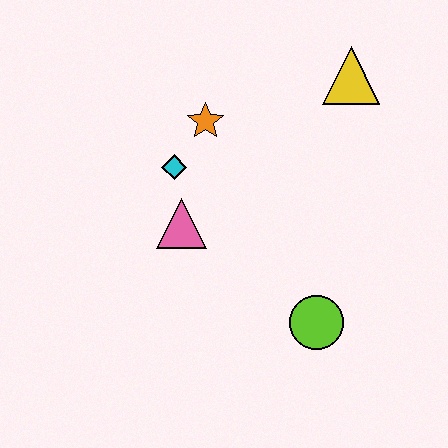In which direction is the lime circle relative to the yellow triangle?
The lime circle is below the yellow triangle.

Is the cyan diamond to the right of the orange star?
No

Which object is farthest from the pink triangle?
The yellow triangle is farthest from the pink triangle.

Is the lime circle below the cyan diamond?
Yes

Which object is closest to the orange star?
The cyan diamond is closest to the orange star.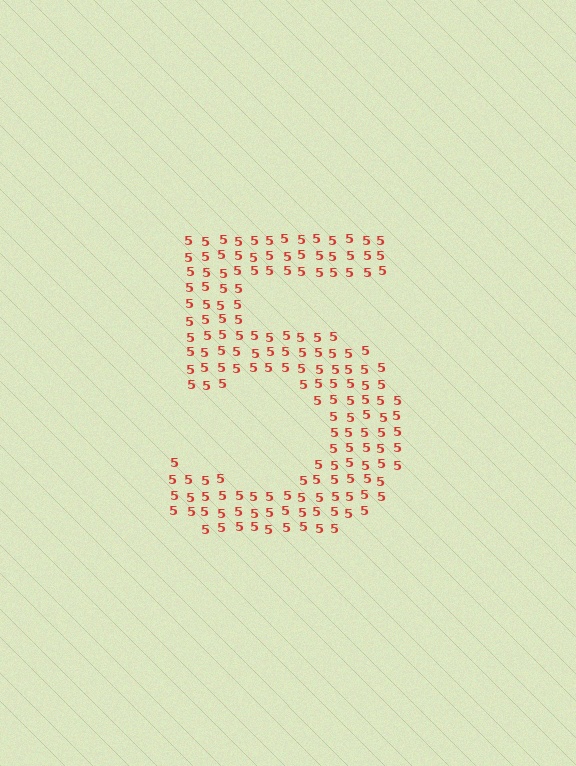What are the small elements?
The small elements are digit 5's.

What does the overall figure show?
The overall figure shows the digit 5.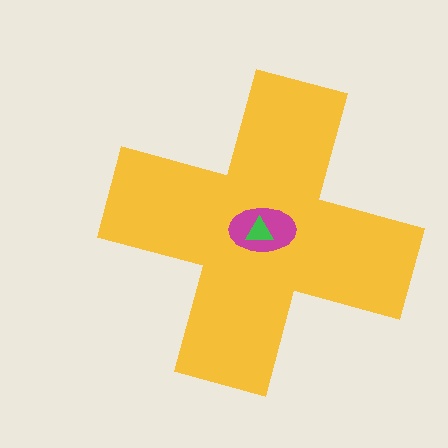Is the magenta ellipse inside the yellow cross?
Yes.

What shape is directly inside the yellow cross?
The magenta ellipse.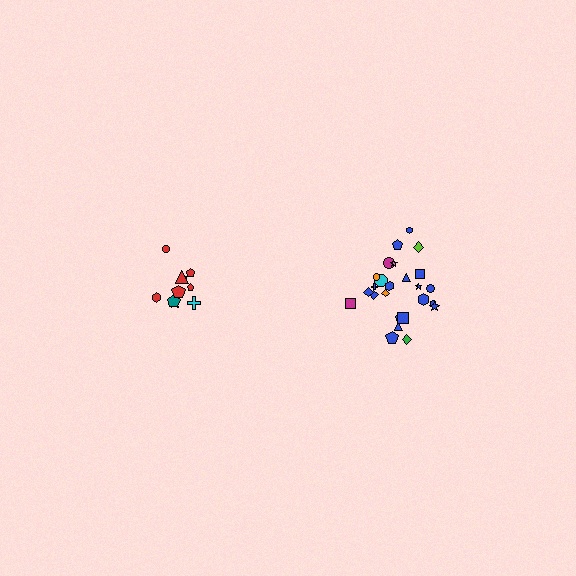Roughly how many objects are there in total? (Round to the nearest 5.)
Roughly 35 objects in total.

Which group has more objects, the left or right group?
The right group.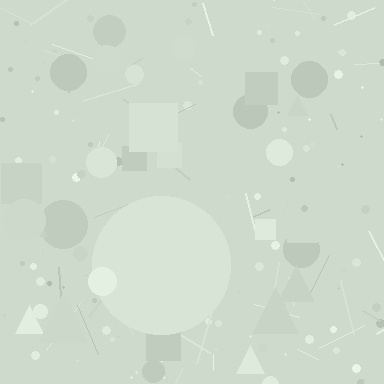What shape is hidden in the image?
A circle is hidden in the image.